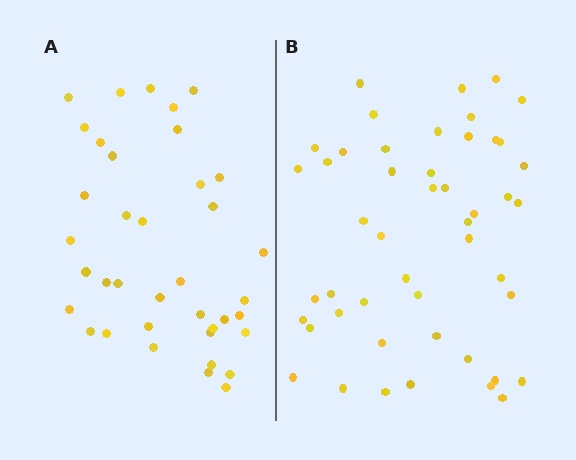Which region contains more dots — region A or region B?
Region B (the right region) has more dots.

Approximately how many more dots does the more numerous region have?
Region B has roughly 10 or so more dots than region A.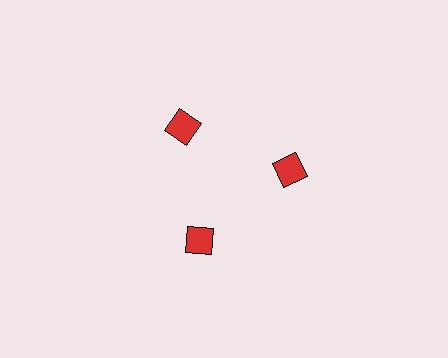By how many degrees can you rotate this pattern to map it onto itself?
The pattern maps onto itself every 120 degrees of rotation.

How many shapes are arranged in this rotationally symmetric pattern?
There are 3 shapes, arranged in 3 groups of 1.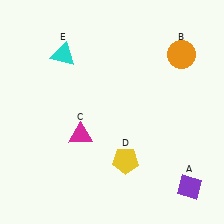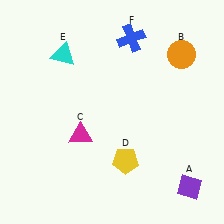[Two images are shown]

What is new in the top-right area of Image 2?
A blue cross (F) was added in the top-right area of Image 2.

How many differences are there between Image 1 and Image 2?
There is 1 difference between the two images.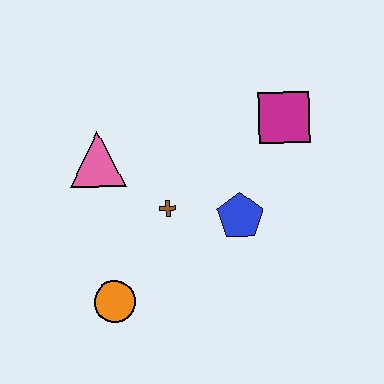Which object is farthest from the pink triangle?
The magenta square is farthest from the pink triangle.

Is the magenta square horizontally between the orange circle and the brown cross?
No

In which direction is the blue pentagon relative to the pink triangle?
The blue pentagon is to the right of the pink triangle.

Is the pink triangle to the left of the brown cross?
Yes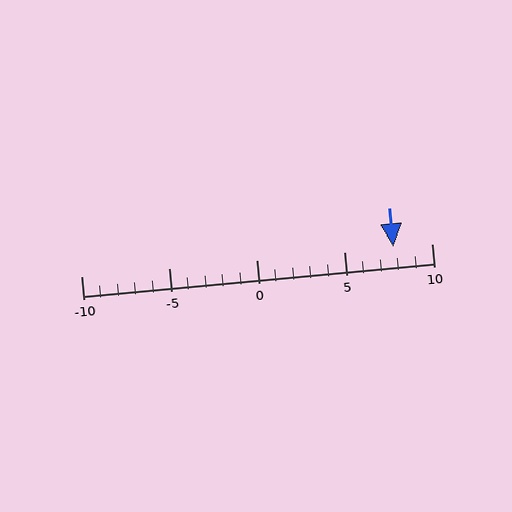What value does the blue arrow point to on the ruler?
The blue arrow points to approximately 8.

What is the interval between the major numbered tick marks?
The major tick marks are spaced 5 units apart.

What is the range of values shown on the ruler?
The ruler shows values from -10 to 10.